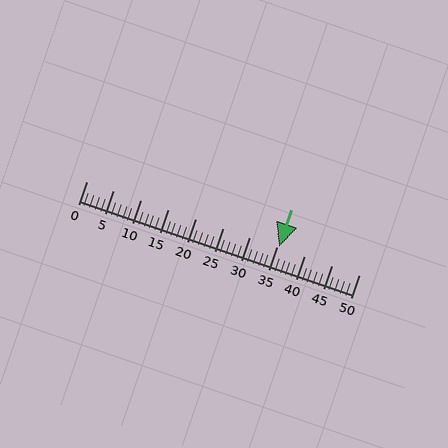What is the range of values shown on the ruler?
The ruler shows values from 0 to 50.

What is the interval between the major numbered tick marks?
The major tick marks are spaced 5 units apart.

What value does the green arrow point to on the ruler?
The green arrow points to approximately 35.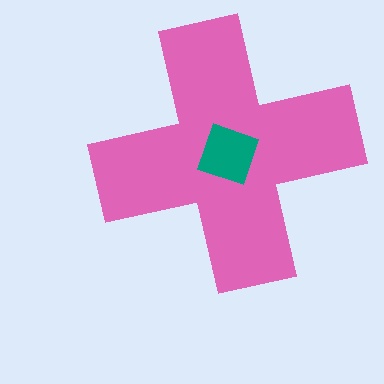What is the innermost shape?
The teal square.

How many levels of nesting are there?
2.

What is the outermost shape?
The pink cross.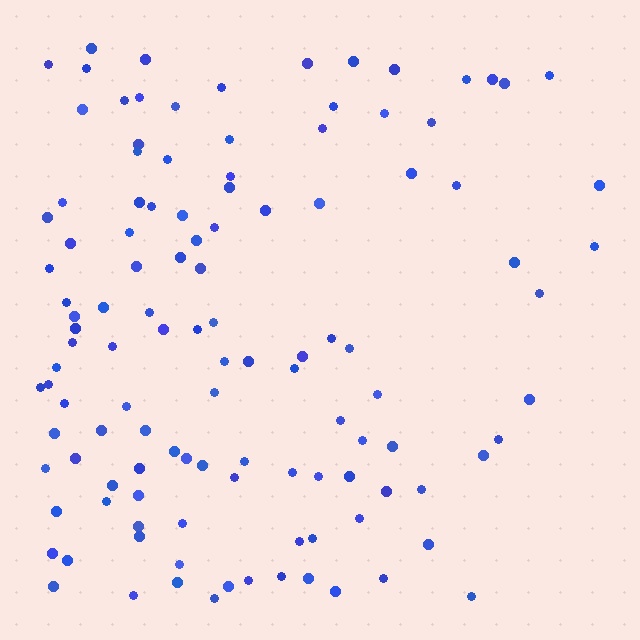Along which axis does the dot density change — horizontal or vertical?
Horizontal.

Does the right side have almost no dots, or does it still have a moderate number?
Still a moderate number, just noticeably fewer than the left.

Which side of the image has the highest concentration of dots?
The left.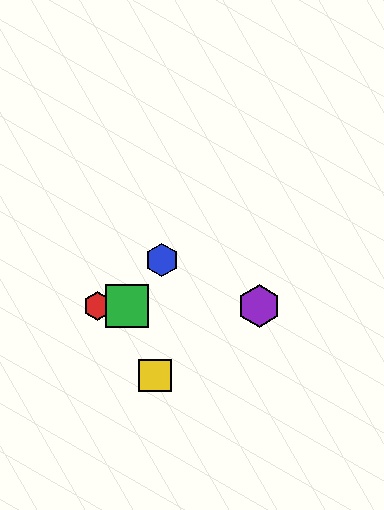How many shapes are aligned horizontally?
3 shapes (the red hexagon, the green square, the purple hexagon) are aligned horizontally.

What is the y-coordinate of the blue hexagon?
The blue hexagon is at y≈260.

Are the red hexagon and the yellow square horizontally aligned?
No, the red hexagon is at y≈306 and the yellow square is at y≈376.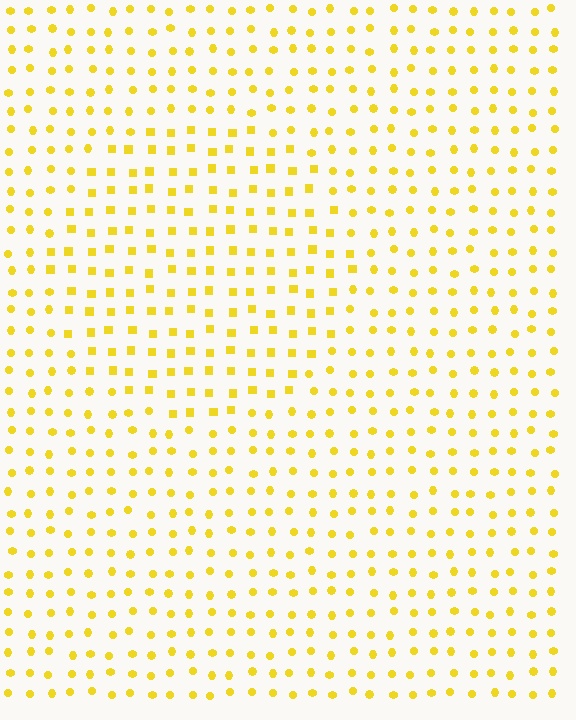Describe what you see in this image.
The image is filled with small yellow elements arranged in a uniform grid. A circle-shaped region contains squares, while the surrounding area contains circles. The boundary is defined purely by the change in element shape.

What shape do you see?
I see a circle.